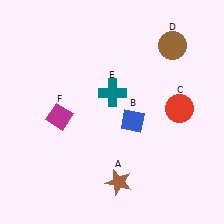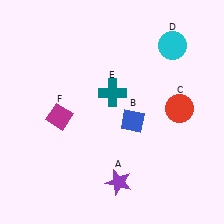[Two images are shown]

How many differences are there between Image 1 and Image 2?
There are 2 differences between the two images.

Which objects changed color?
A changed from brown to purple. D changed from brown to cyan.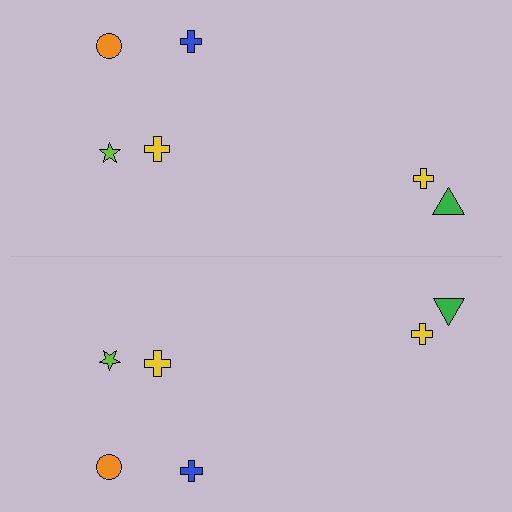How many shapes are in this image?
There are 12 shapes in this image.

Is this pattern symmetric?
Yes, this pattern has bilateral (reflection) symmetry.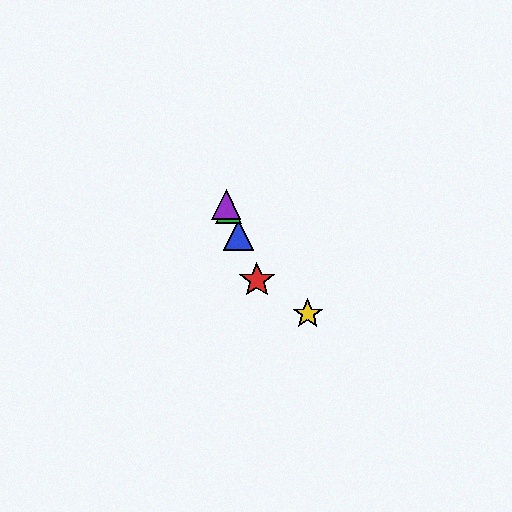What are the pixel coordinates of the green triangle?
The green triangle is at (228, 210).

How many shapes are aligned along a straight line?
4 shapes (the red star, the blue triangle, the green triangle, the purple triangle) are aligned along a straight line.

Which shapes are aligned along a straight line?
The red star, the blue triangle, the green triangle, the purple triangle are aligned along a straight line.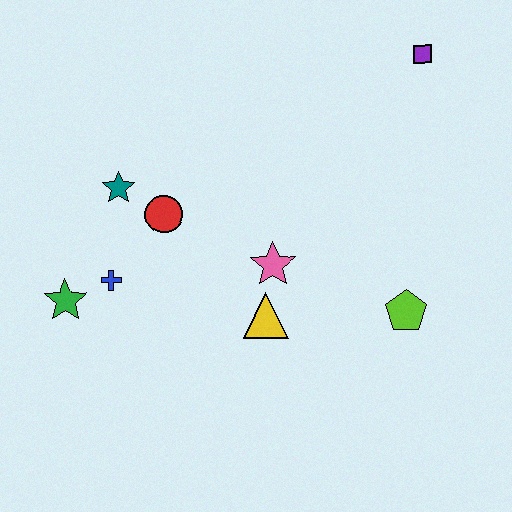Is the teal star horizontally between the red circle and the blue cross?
Yes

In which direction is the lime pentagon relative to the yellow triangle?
The lime pentagon is to the right of the yellow triangle.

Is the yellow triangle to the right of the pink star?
No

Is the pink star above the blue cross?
Yes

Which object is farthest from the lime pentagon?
The green star is farthest from the lime pentagon.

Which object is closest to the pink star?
The yellow triangle is closest to the pink star.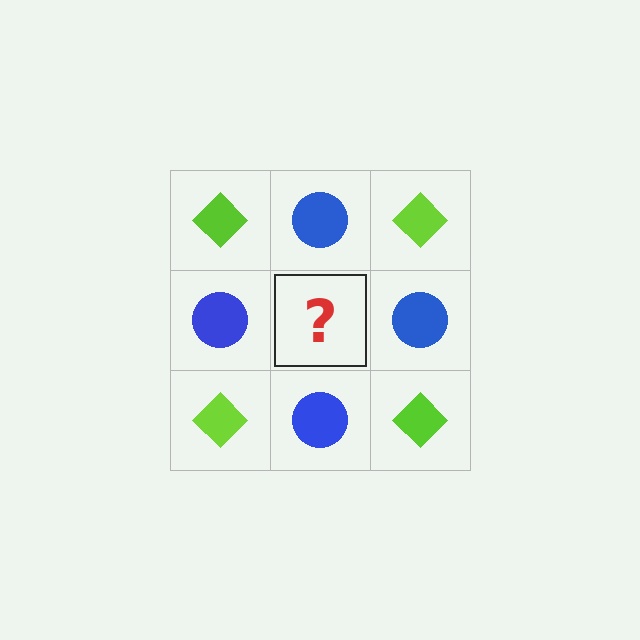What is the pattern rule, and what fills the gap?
The rule is that it alternates lime diamond and blue circle in a checkerboard pattern. The gap should be filled with a lime diamond.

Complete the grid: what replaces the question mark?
The question mark should be replaced with a lime diamond.